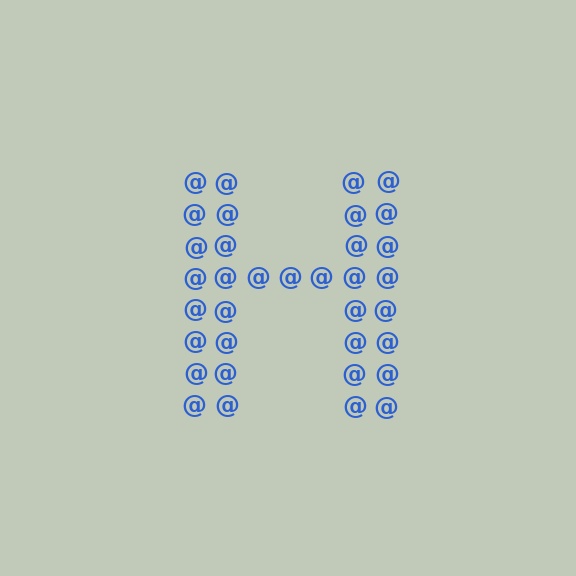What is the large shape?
The large shape is the letter H.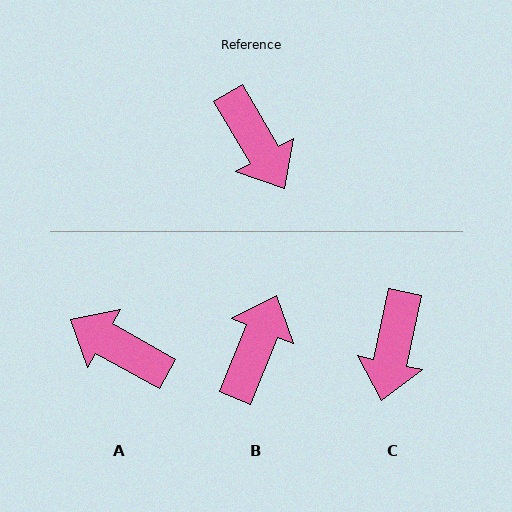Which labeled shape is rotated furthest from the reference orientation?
A, about 149 degrees away.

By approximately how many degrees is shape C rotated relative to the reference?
Approximately 42 degrees clockwise.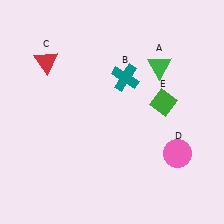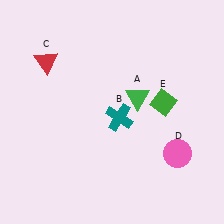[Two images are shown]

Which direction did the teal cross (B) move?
The teal cross (B) moved down.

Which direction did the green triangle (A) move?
The green triangle (A) moved down.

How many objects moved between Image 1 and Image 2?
2 objects moved between the two images.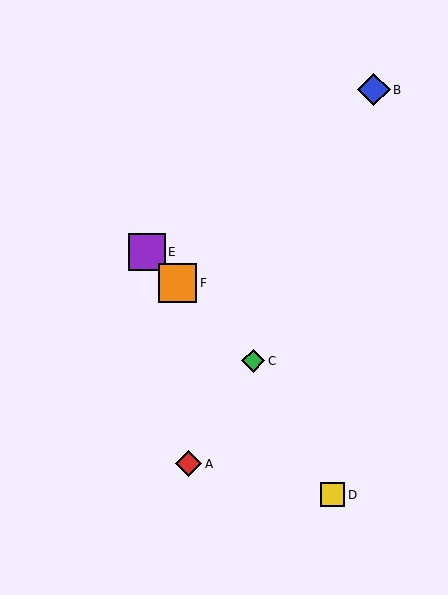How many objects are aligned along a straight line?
3 objects (C, E, F) are aligned along a straight line.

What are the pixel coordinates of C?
Object C is at (253, 361).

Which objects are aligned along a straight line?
Objects C, E, F are aligned along a straight line.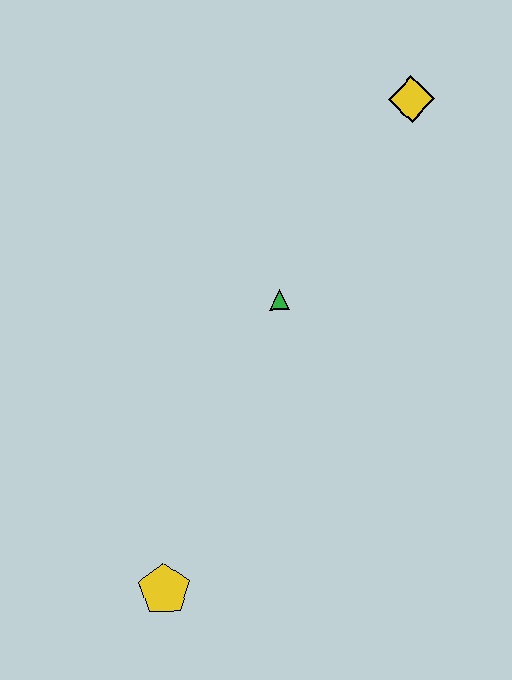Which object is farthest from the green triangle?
The yellow pentagon is farthest from the green triangle.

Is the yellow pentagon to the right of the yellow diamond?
No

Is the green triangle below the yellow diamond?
Yes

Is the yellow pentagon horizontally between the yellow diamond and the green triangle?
No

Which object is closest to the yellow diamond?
The green triangle is closest to the yellow diamond.